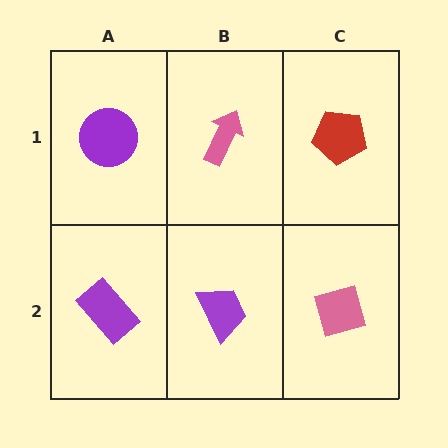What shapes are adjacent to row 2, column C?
A red pentagon (row 1, column C), a purple trapezoid (row 2, column B).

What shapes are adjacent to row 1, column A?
A purple rectangle (row 2, column A), a pink arrow (row 1, column B).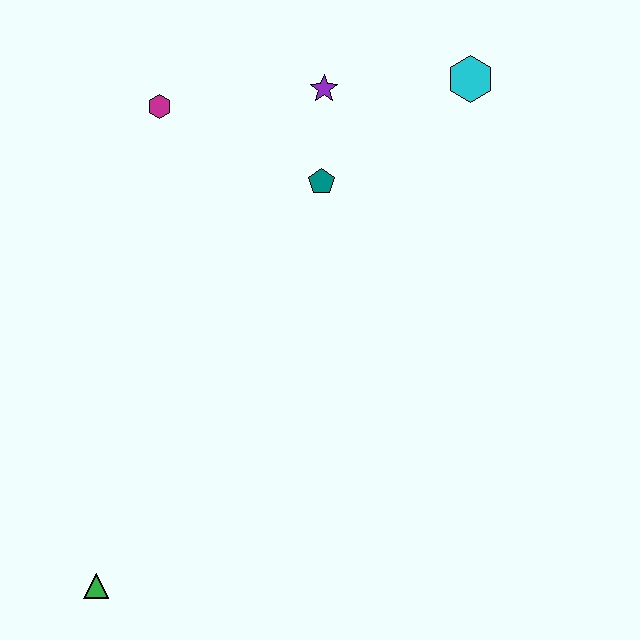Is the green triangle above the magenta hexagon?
No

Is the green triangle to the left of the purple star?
Yes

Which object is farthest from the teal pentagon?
The green triangle is farthest from the teal pentagon.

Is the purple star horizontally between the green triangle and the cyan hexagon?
Yes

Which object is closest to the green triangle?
The teal pentagon is closest to the green triangle.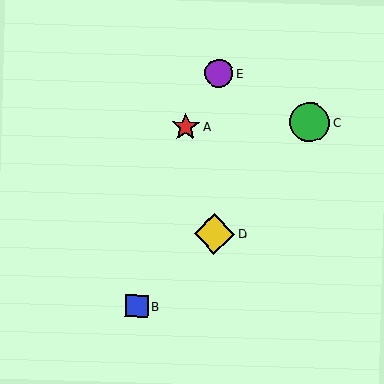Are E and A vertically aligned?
No, E is at x≈219 and A is at x≈186.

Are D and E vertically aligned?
Yes, both are at x≈214.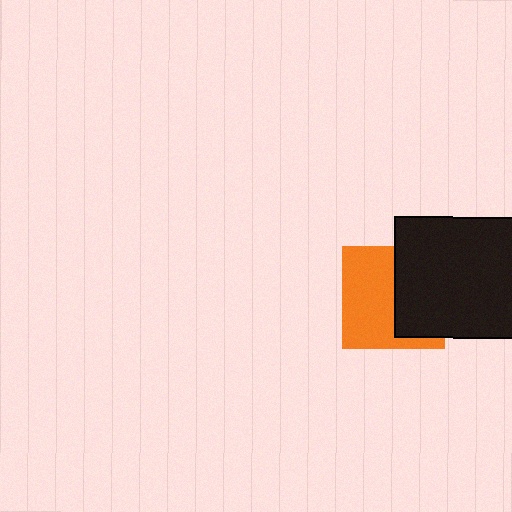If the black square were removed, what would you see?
You would see the complete orange square.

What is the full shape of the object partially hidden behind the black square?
The partially hidden object is an orange square.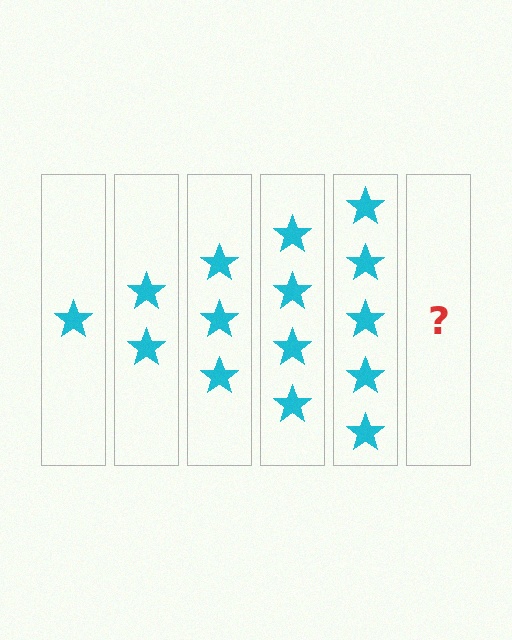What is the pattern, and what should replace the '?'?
The pattern is that each step adds one more star. The '?' should be 6 stars.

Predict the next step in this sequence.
The next step is 6 stars.